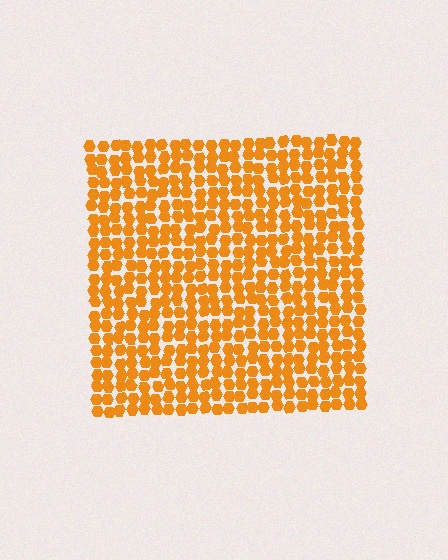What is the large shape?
The large shape is a square.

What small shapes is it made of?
It is made of small hexagons.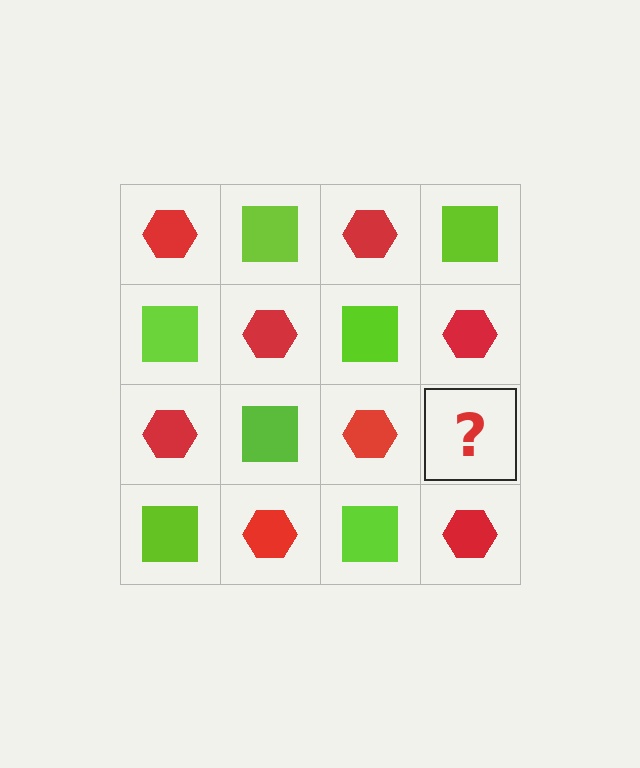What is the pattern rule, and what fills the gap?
The rule is that it alternates red hexagon and lime square in a checkerboard pattern. The gap should be filled with a lime square.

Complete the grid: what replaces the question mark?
The question mark should be replaced with a lime square.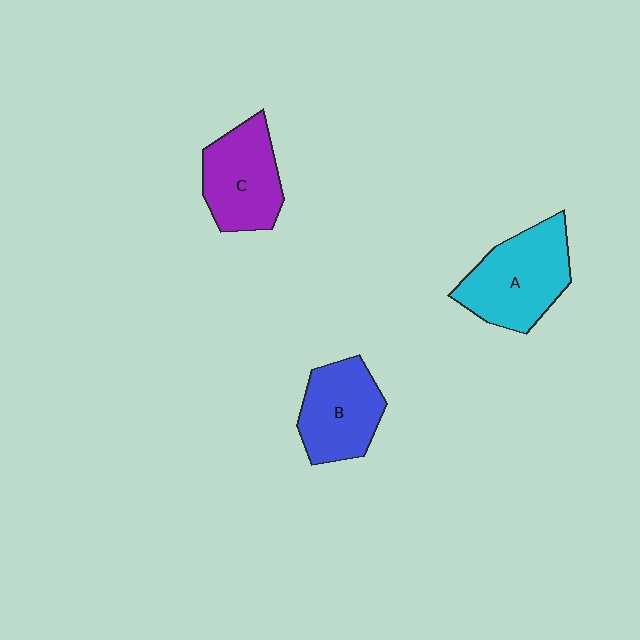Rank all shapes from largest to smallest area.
From largest to smallest: A (cyan), C (purple), B (blue).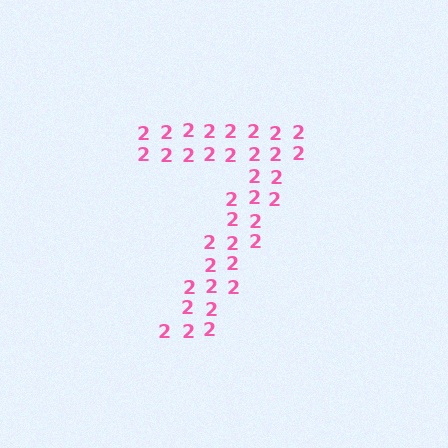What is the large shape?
The large shape is the digit 7.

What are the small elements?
The small elements are digit 2's.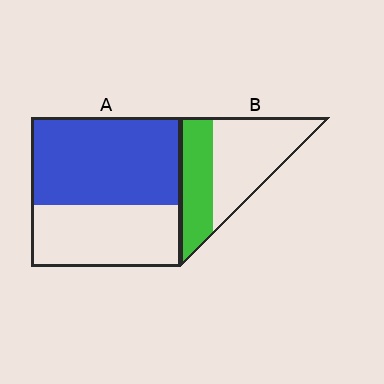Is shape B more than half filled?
No.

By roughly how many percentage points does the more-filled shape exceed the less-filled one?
By roughly 20 percentage points (A over B).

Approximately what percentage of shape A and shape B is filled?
A is approximately 60% and B is approximately 40%.